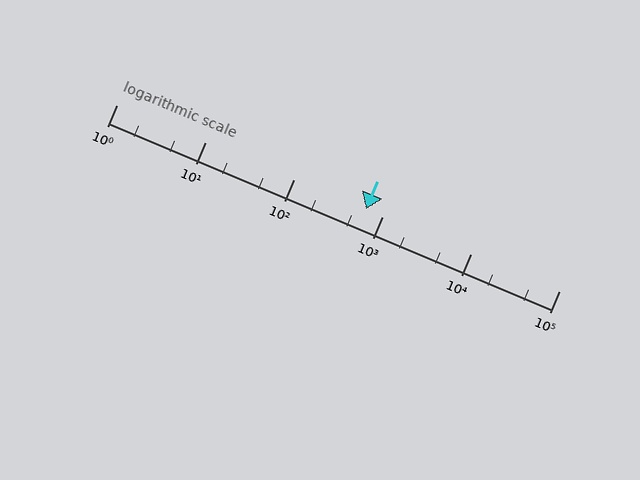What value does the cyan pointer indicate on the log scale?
The pointer indicates approximately 660.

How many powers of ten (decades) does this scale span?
The scale spans 5 decades, from 1 to 100000.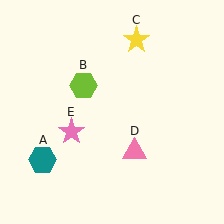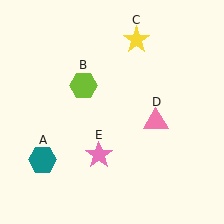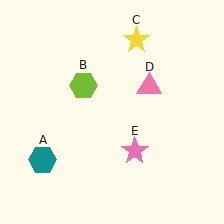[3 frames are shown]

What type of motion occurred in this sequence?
The pink triangle (object D), pink star (object E) rotated counterclockwise around the center of the scene.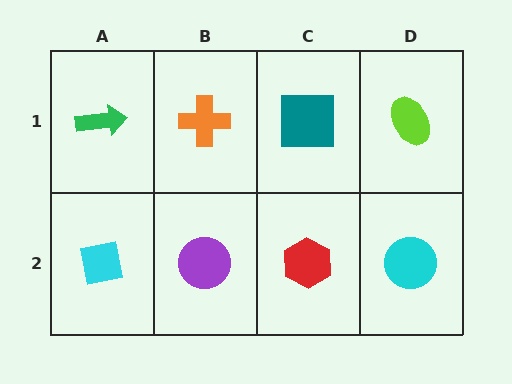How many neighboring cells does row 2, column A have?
2.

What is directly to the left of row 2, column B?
A cyan square.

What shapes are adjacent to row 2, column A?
A green arrow (row 1, column A), a purple circle (row 2, column B).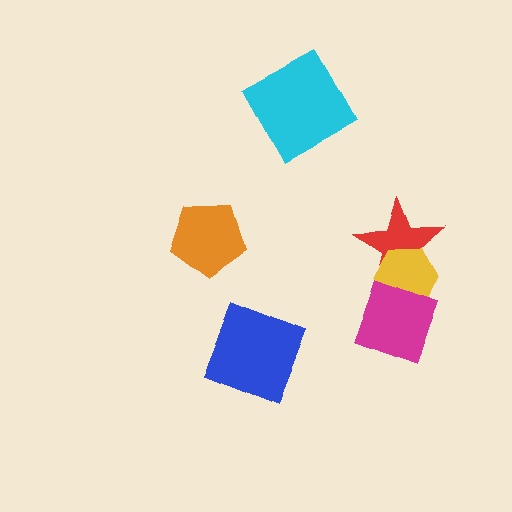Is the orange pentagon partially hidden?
No, no other shape covers it.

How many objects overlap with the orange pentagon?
0 objects overlap with the orange pentagon.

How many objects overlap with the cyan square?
0 objects overlap with the cyan square.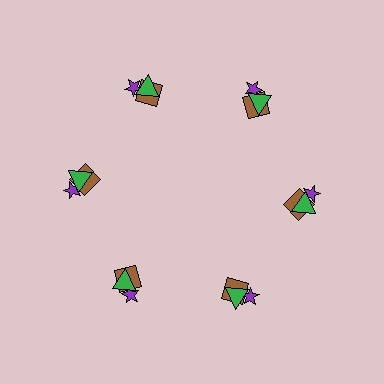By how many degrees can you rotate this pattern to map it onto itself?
The pattern maps onto itself every 60 degrees of rotation.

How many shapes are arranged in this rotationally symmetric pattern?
There are 18 shapes, arranged in 6 groups of 3.